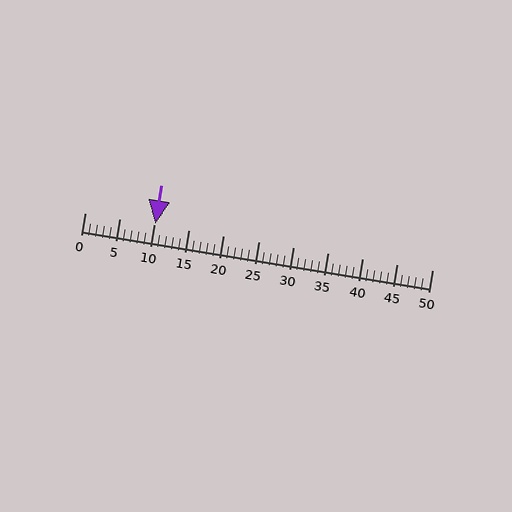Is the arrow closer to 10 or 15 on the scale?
The arrow is closer to 10.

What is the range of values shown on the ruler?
The ruler shows values from 0 to 50.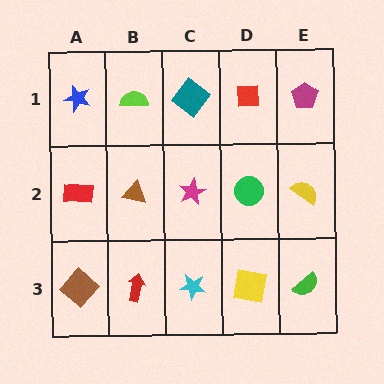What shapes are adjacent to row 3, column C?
A magenta star (row 2, column C), a red arrow (row 3, column B), a yellow square (row 3, column D).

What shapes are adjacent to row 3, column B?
A brown triangle (row 2, column B), a brown diamond (row 3, column A), a cyan star (row 3, column C).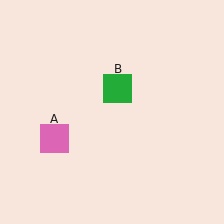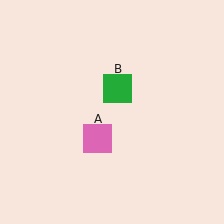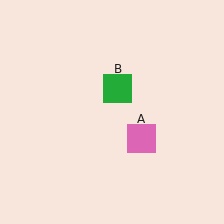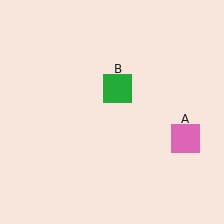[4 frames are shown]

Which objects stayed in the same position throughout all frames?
Green square (object B) remained stationary.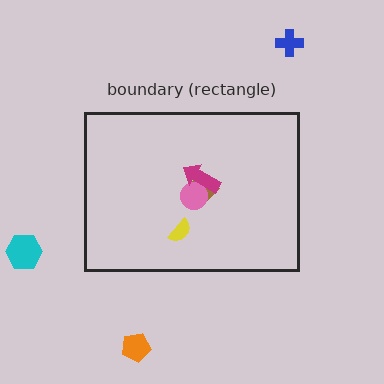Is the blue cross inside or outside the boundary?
Outside.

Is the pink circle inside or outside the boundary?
Inside.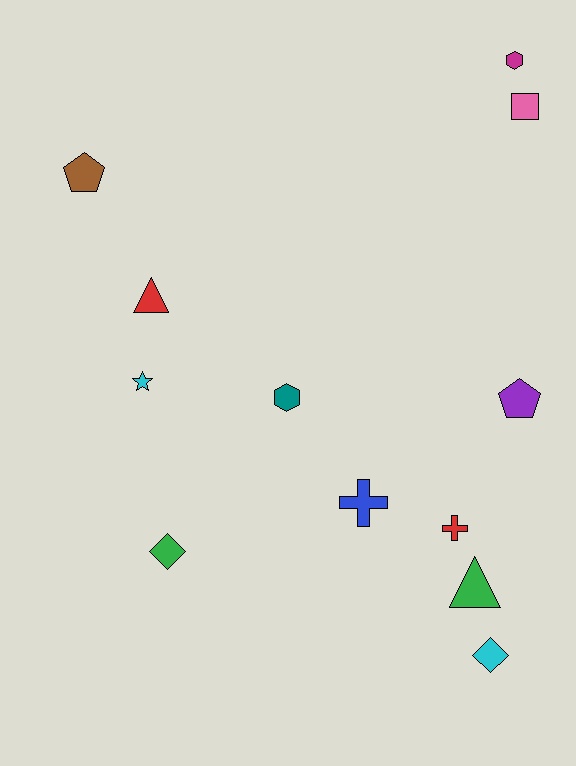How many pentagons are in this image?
There are 2 pentagons.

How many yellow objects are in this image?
There are no yellow objects.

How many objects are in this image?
There are 12 objects.